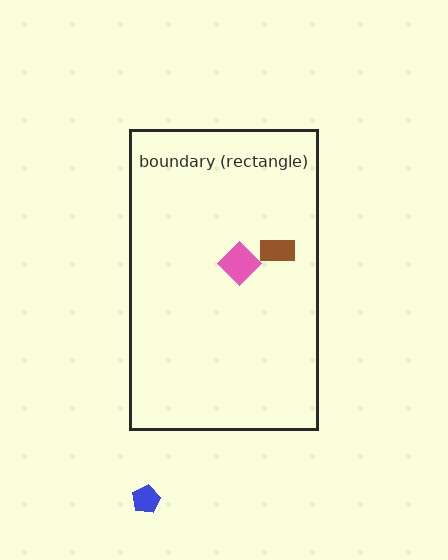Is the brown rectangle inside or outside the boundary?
Inside.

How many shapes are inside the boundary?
2 inside, 1 outside.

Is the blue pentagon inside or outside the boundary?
Outside.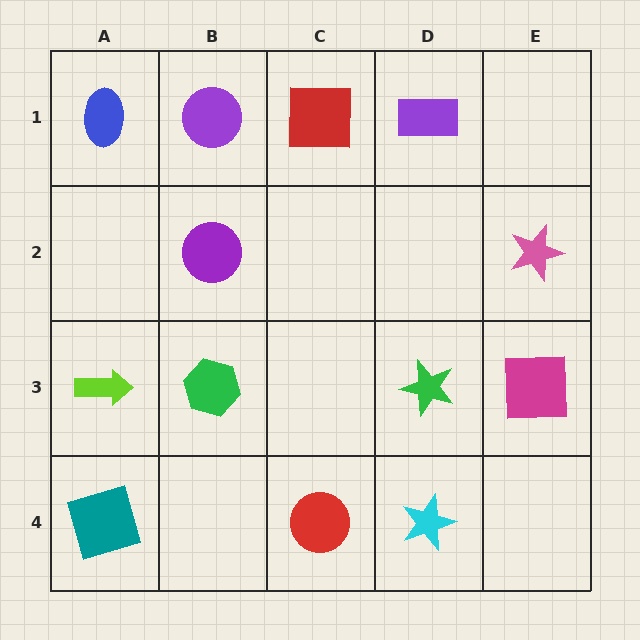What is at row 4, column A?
A teal square.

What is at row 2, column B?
A purple circle.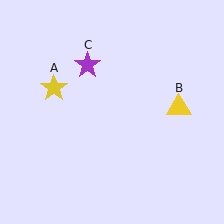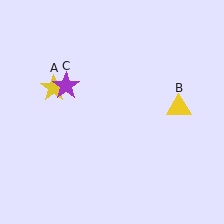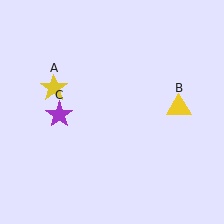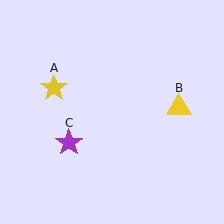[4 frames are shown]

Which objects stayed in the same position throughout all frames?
Yellow star (object A) and yellow triangle (object B) remained stationary.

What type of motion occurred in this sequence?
The purple star (object C) rotated counterclockwise around the center of the scene.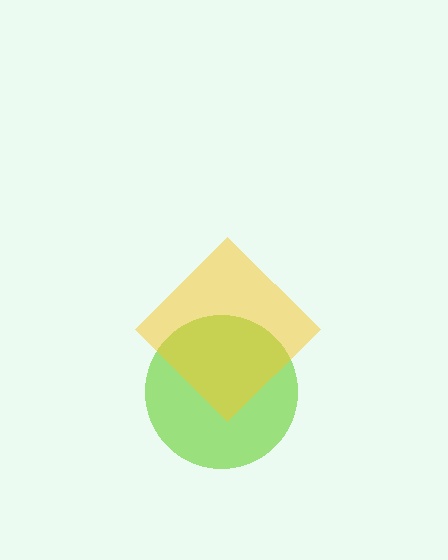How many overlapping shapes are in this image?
There are 2 overlapping shapes in the image.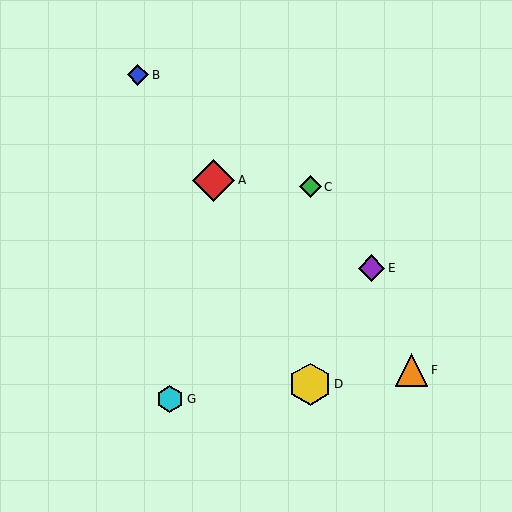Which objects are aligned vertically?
Objects C, D are aligned vertically.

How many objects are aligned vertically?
2 objects (C, D) are aligned vertically.